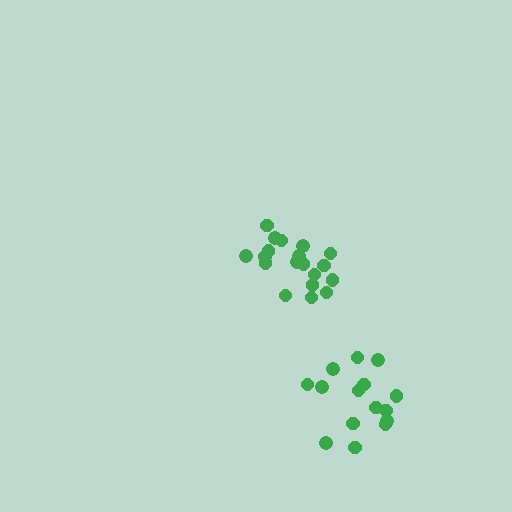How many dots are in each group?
Group 1: 15 dots, Group 2: 19 dots (34 total).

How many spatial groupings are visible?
There are 2 spatial groupings.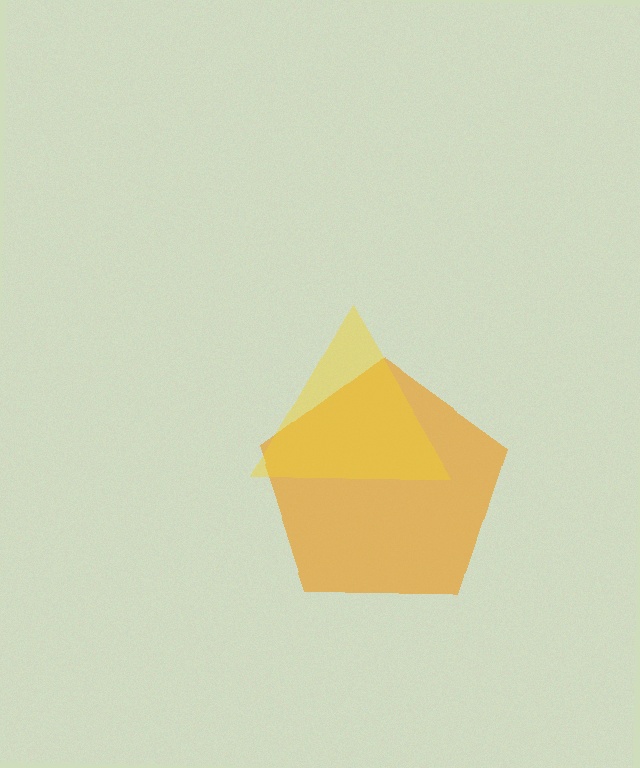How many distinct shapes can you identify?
There are 2 distinct shapes: an orange pentagon, a yellow triangle.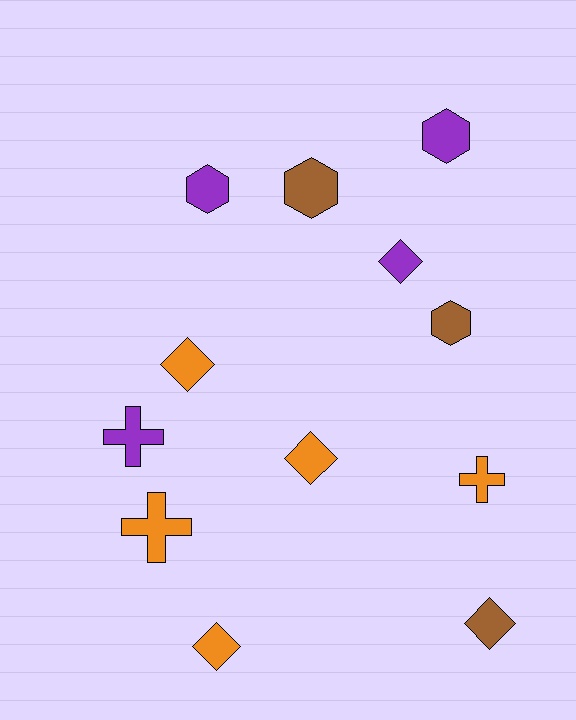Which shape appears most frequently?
Diamond, with 5 objects.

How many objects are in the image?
There are 12 objects.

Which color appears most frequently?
Orange, with 5 objects.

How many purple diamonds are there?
There is 1 purple diamond.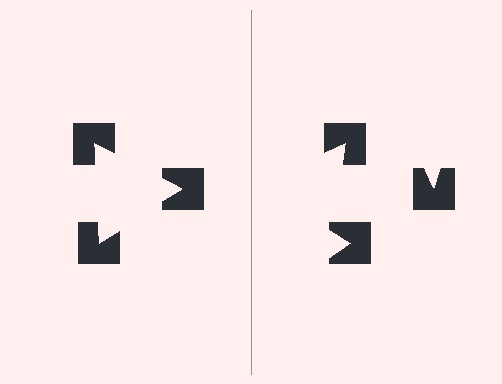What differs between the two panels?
The notched squares are positioned identically on both sides; only the wedge orientations differ. On the left they align to a triangle; on the right they are misaligned.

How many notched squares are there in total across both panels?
6 — 3 on each side.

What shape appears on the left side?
An illusory triangle.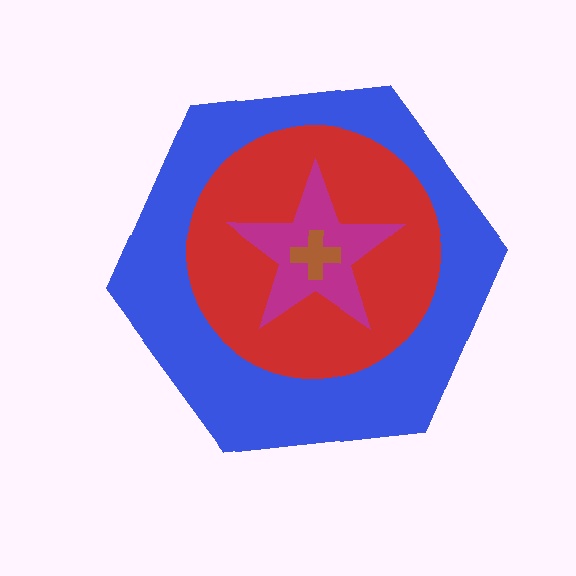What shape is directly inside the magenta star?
The brown cross.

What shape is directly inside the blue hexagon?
The red circle.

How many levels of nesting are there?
4.